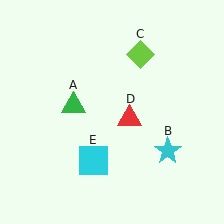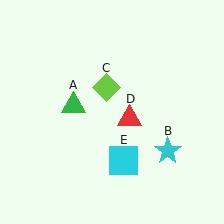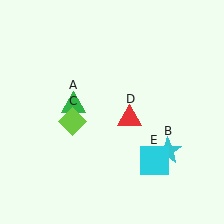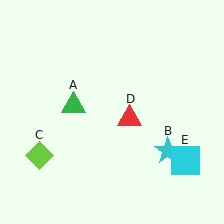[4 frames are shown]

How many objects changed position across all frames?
2 objects changed position: lime diamond (object C), cyan square (object E).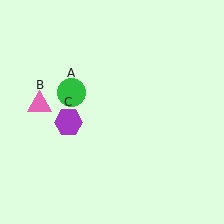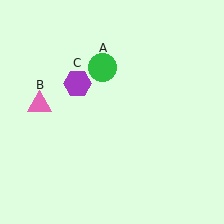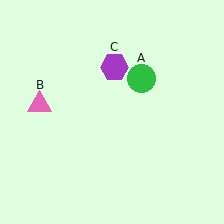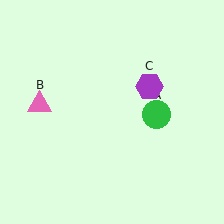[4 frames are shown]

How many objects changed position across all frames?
2 objects changed position: green circle (object A), purple hexagon (object C).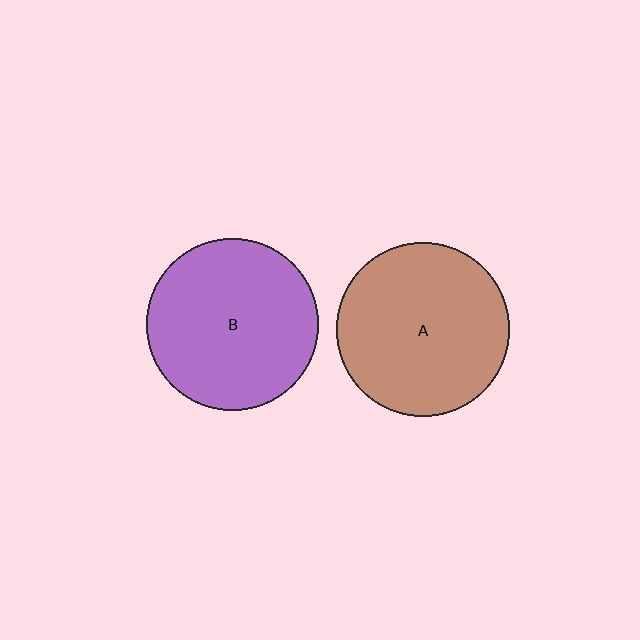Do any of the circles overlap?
No, none of the circles overlap.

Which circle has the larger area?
Circle A (brown).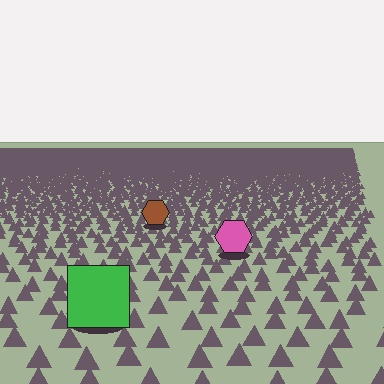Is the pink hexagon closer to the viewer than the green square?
No. The green square is closer — you can tell from the texture gradient: the ground texture is coarser near it.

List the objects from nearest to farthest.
From nearest to farthest: the green square, the pink hexagon, the brown hexagon.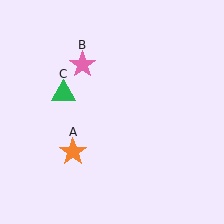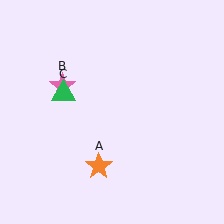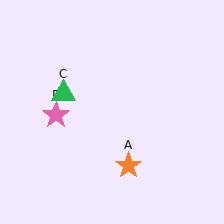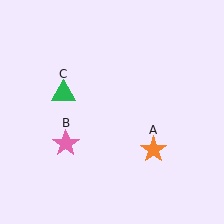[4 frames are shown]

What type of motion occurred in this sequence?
The orange star (object A), pink star (object B) rotated counterclockwise around the center of the scene.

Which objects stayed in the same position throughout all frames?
Green triangle (object C) remained stationary.